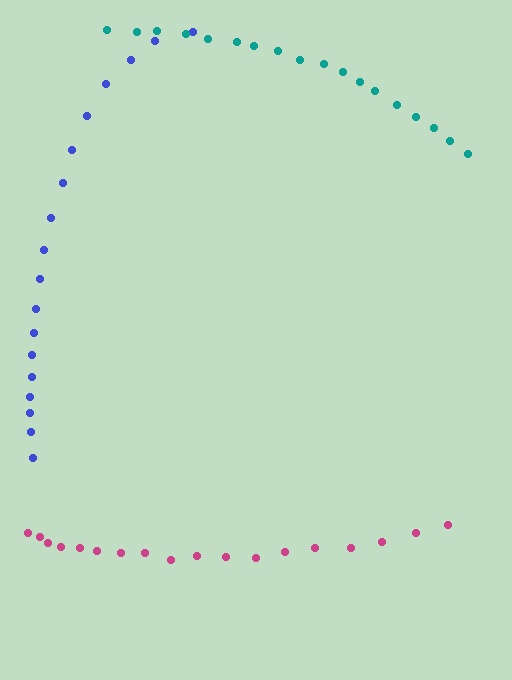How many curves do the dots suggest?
There are 3 distinct paths.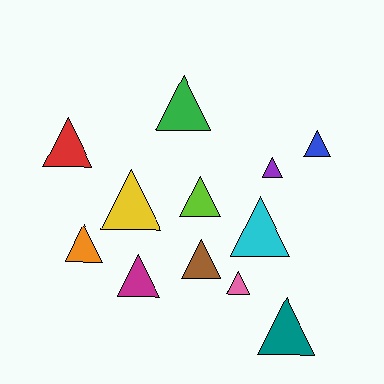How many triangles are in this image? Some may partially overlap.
There are 12 triangles.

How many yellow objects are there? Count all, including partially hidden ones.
There is 1 yellow object.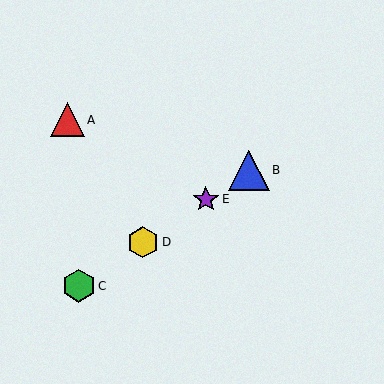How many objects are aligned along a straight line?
4 objects (B, C, D, E) are aligned along a straight line.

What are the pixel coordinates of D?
Object D is at (143, 242).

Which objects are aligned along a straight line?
Objects B, C, D, E are aligned along a straight line.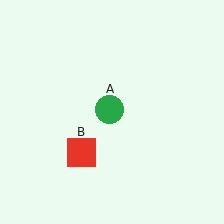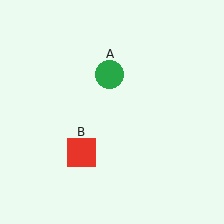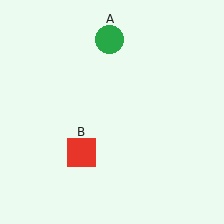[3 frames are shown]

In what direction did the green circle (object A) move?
The green circle (object A) moved up.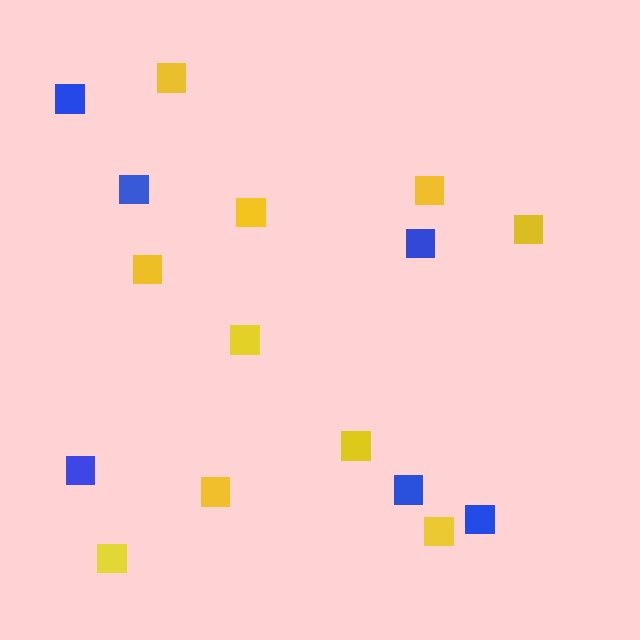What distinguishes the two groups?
There are 2 groups: one group of blue squares (6) and one group of yellow squares (10).